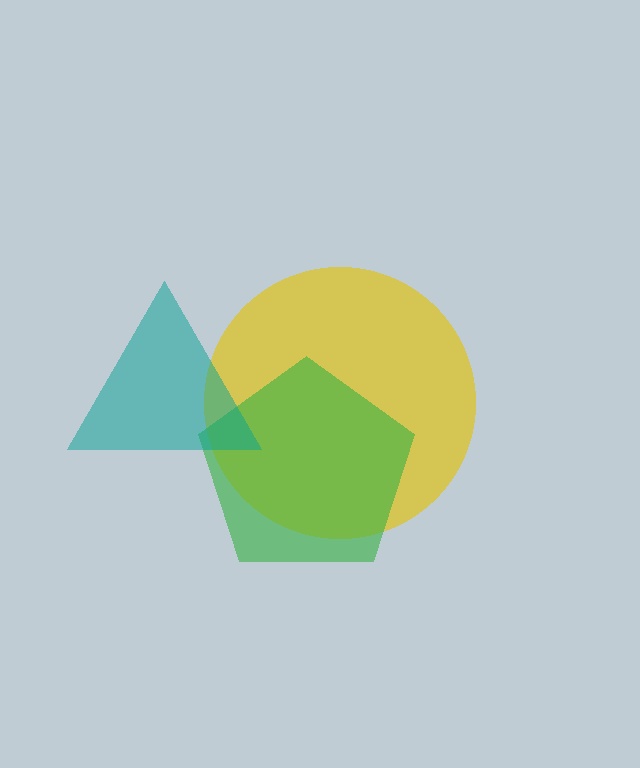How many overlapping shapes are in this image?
There are 3 overlapping shapes in the image.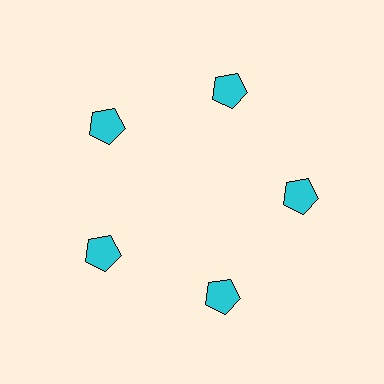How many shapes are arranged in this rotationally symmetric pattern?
There are 5 shapes, arranged in 5 groups of 1.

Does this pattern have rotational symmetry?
Yes, this pattern has 5-fold rotational symmetry. It looks the same after rotating 72 degrees around the center.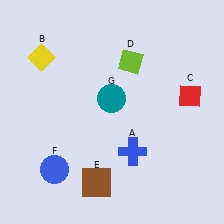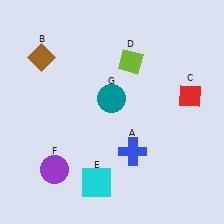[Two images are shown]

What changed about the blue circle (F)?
In Image 1, F is blue. In Image 2, it changed to purple.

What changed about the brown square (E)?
In Image 1, E is brown. In Image 2, it changed to cyan.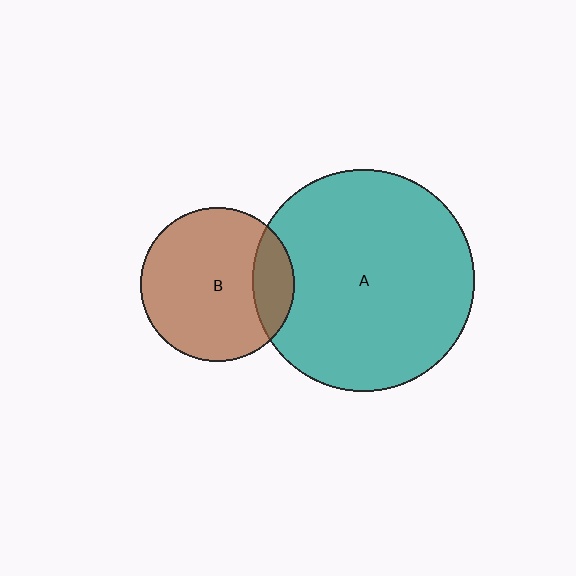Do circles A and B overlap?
Yes.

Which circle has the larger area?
Circle A (teal).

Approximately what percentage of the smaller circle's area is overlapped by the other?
Approximately 20%.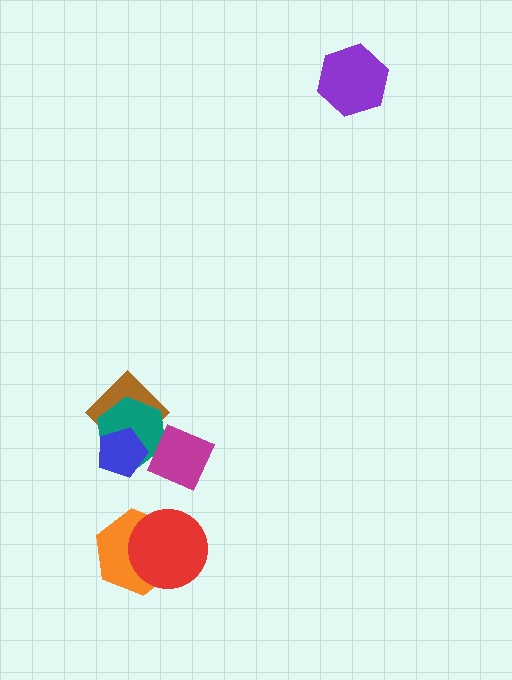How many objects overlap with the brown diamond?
2 objects overlap with the brown diamond.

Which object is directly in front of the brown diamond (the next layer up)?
The teal hexagon is directly in front of the brown diamond.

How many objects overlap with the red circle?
1 object overlaps with the red circle.